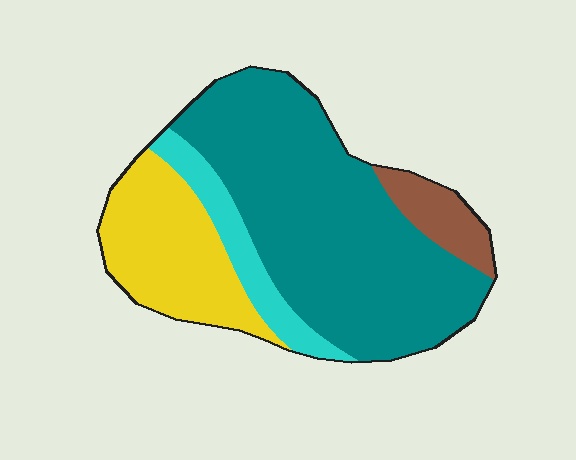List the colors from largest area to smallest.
From largest to smallest: teal, yellow, cyan, brown.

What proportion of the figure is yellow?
Yellow takes up about one quarter (1/4) of the figure.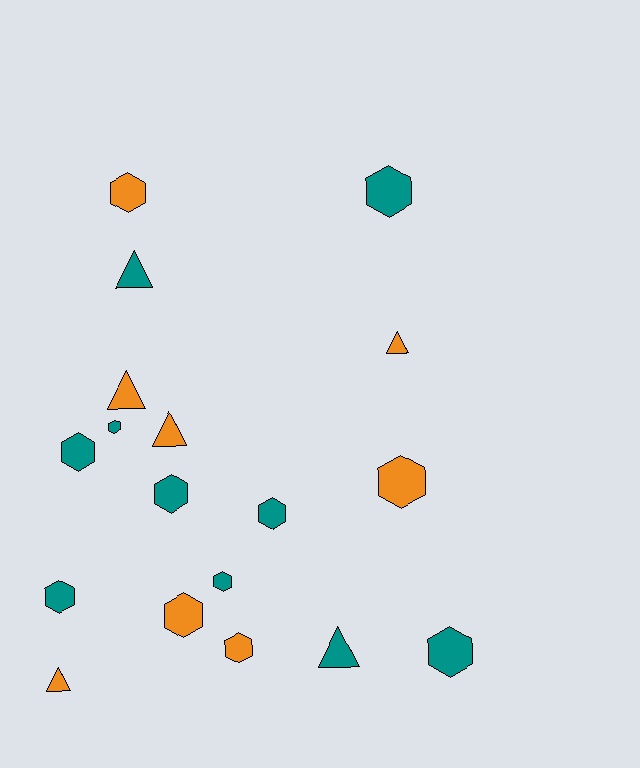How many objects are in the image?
There are 18 objects.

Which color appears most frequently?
Teal, with 10 objects.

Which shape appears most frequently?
Hexagon, with 12 objects.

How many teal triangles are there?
There are 2 teal triangles.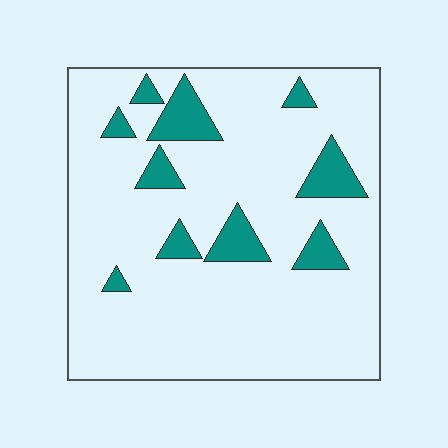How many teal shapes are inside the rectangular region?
10.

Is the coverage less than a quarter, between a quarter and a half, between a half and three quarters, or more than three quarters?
Less than a quarter.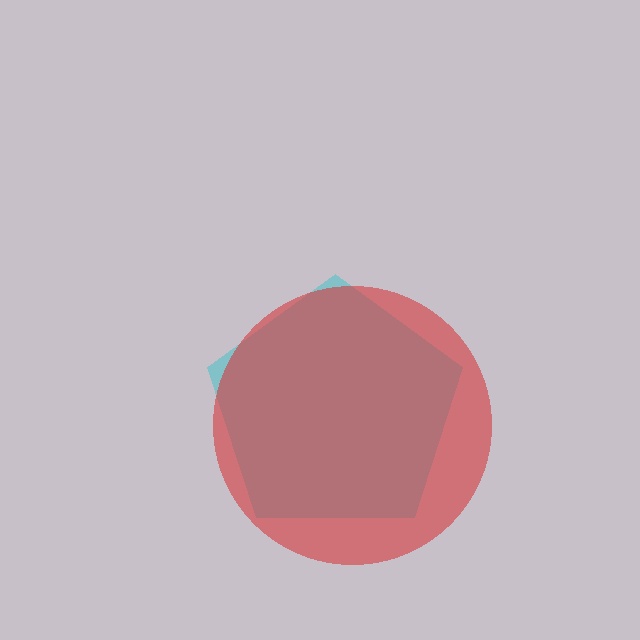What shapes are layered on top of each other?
The layered shapes are: a cyan pentagon, a red circle.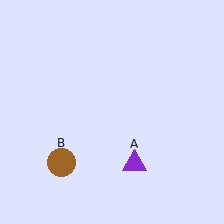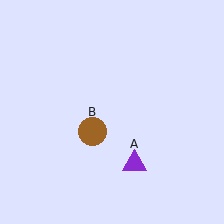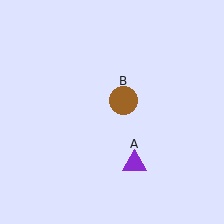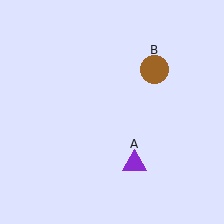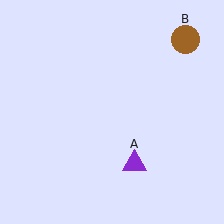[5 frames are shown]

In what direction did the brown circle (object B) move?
The brown circle (object B) moved up and to the right.